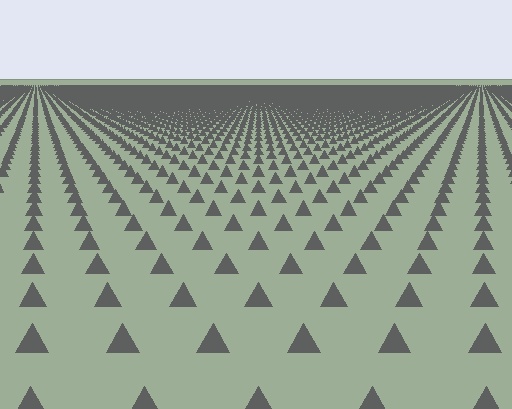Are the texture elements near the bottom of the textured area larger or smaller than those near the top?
Larger. Near the bottom, elements are closer to the viewer and appear at a bigger on-screen size.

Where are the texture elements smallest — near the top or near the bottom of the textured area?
Near the top.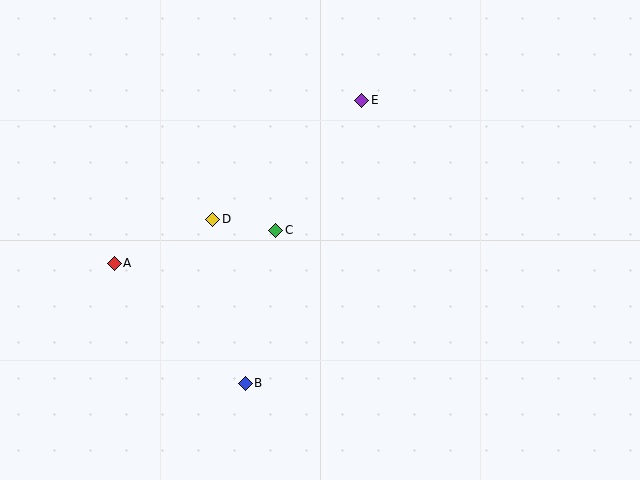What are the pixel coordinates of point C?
Point C is at (276, 230).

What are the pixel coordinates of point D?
Point D is at (213, 219).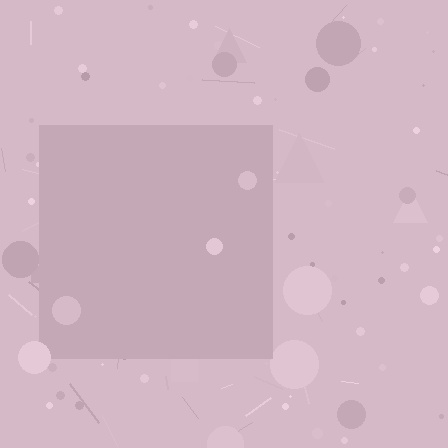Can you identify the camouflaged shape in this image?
The camouflaged shape is a square.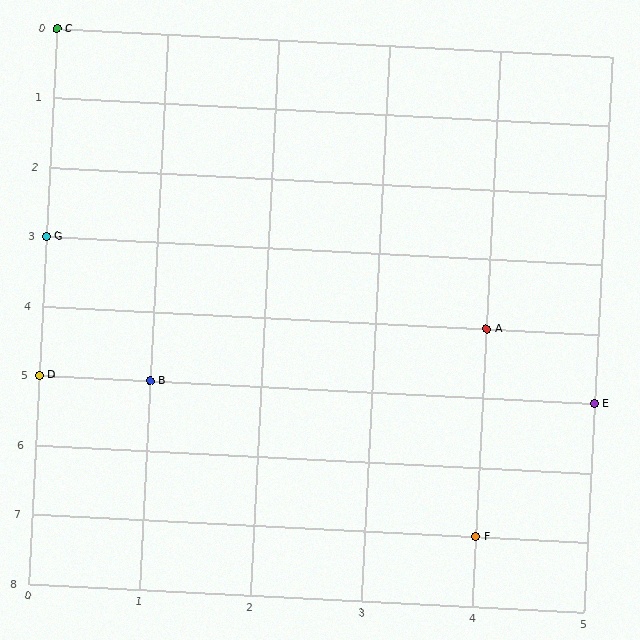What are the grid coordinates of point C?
Point C is at grid coordinates (0, 0).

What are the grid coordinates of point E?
Point E is at grid coordinates (5, 5).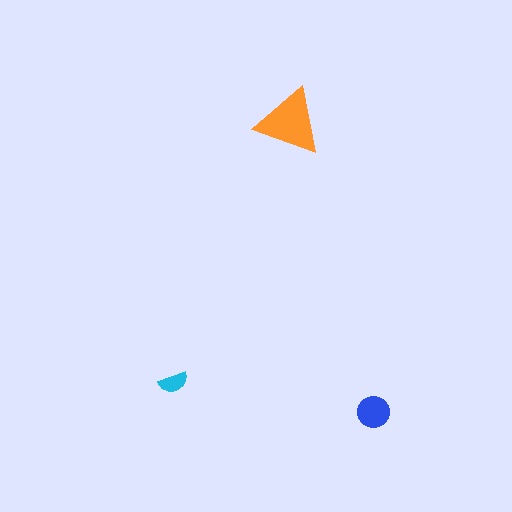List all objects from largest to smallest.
The orange triangle, the blue circle, the cyan semicircle.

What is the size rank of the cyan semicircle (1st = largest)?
3rd.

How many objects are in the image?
There are 3 objects in the image.